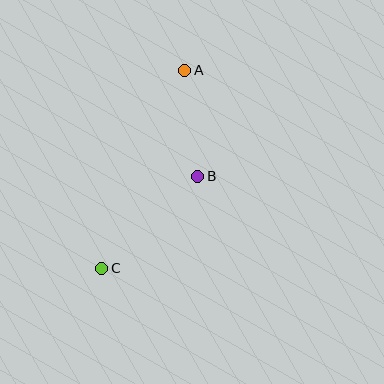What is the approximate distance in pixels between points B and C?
The distance between B and C is approximately 133 pixels.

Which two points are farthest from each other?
Points A and C are farthest from each other.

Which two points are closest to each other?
Points A and B are closest to each other.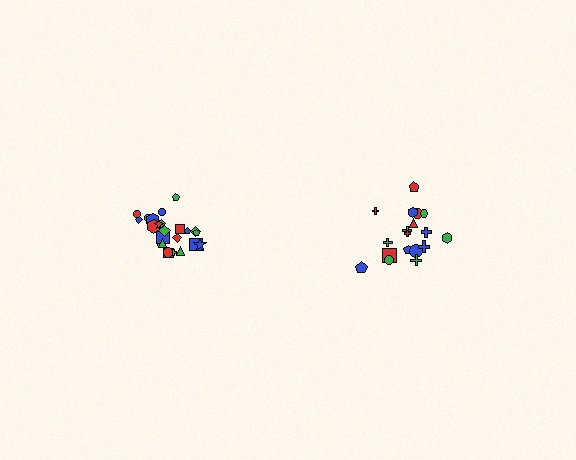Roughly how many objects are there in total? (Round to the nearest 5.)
Roughly 45 objects in total.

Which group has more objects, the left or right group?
The left group.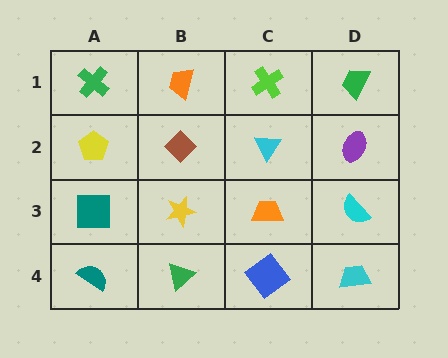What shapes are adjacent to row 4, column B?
A yellow star (row 3, column B), a teal semicircle (row 4, column A), a blue diamond (row 4, column C).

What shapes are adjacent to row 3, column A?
A yellow pentagon (row 2, column A), a teal semicircle (row 4, column A), a yellow star (row 3, column B).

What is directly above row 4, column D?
A cyan semicircle.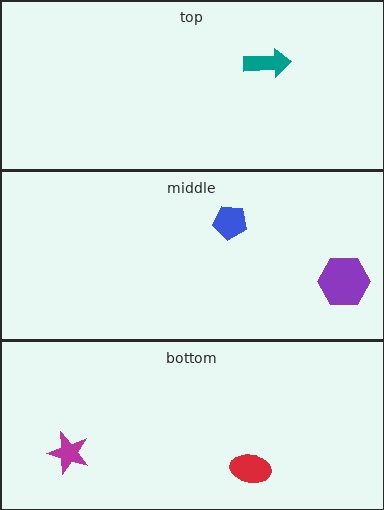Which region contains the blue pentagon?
The middle region.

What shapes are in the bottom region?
The red ellipse, the magenta star.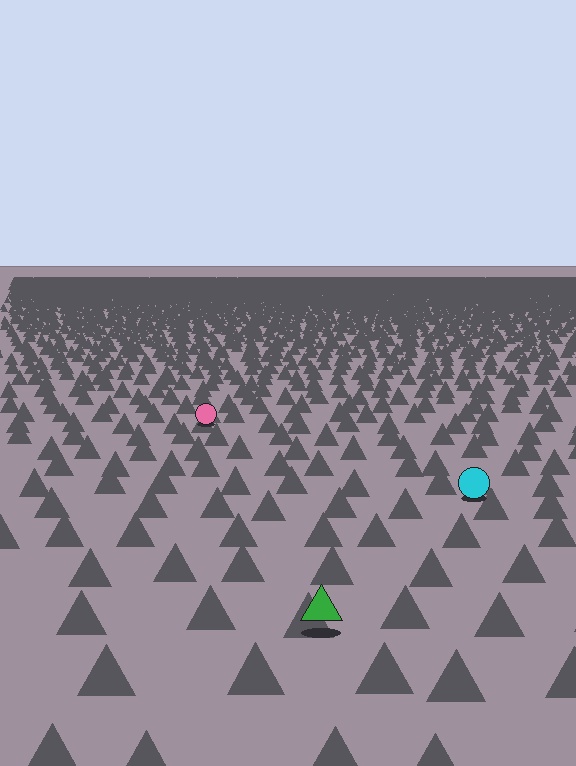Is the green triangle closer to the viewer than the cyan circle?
Yes. The green triangle is closer — you can tell from the texture gradient: the ground texture is coarser near it.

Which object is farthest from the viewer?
The pink circle is farthest from the viewer. It appears smaller and the ground texture around it is denser.